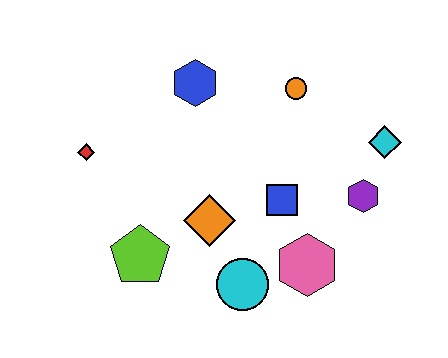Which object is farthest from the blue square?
The red diamond is farthest from the blue square.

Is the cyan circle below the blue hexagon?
Yes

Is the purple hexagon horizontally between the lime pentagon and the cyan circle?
No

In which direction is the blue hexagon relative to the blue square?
The blue hexagon is above the blue square.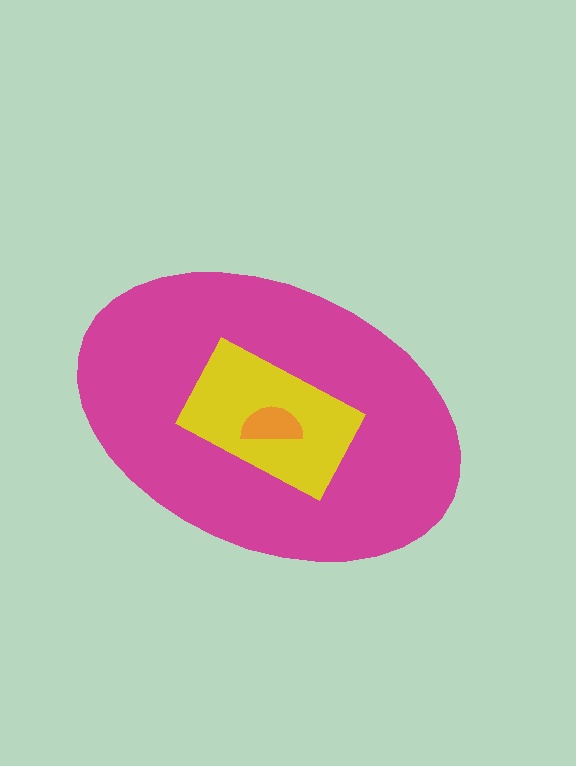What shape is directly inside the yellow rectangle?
The orange semicircle.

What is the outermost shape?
The magenta ellipse.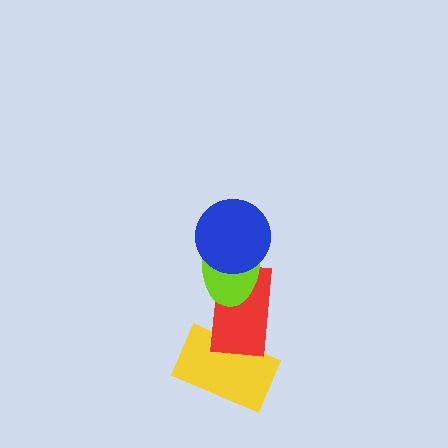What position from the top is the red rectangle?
The red rectangle is 3rd from the top.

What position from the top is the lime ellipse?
The lime ellipse is 2nd from the top.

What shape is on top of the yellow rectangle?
The red rectangle is on top of the yellow rectangle.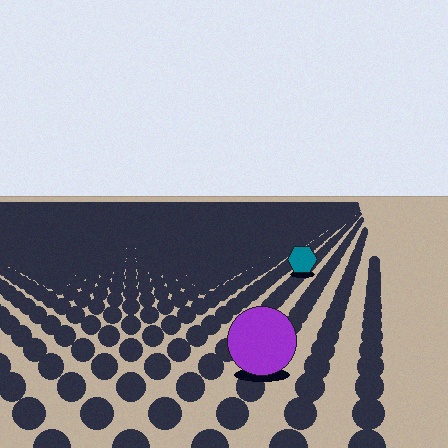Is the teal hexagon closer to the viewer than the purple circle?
No. The purple circle is closer — you can tell from the texture gradient: the ground texture is coarser near it.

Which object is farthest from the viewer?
The teal hexagon is farthest from the viewer. It appears smaller and the ground texture around it is denser.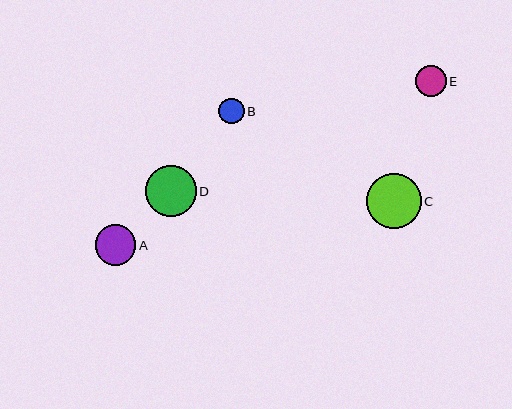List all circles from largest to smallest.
From largest to smallest: C, D, A, E, B.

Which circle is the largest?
Circle C is the largest with a size of approximately 55 pixels.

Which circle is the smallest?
Circle B is the smallest with a size of approximately 26 pixels.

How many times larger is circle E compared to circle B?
Circle E is approximately 1.2 times the size of circle B.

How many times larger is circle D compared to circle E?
Circle D is approximately 1.6 times the size of circle E.